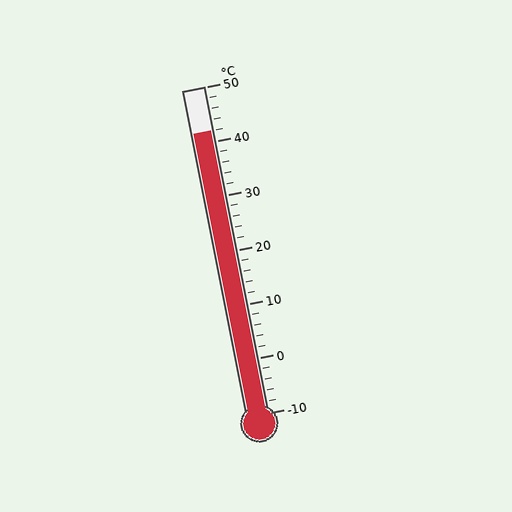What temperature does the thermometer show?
The thermometer shows approximately 42°C.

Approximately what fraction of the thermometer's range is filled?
The thermometer is filled to approximately 85% of its range.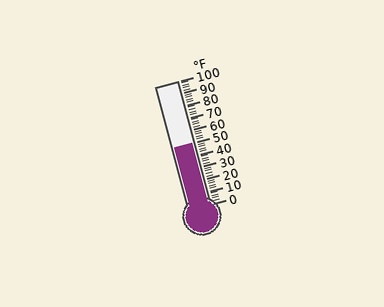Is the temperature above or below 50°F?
The temperature is at 50°F.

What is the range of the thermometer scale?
The thermometer scale ranges from 0°F to 100°F.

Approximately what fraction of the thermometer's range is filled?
The thermometer is filled to approximately 50% of its range.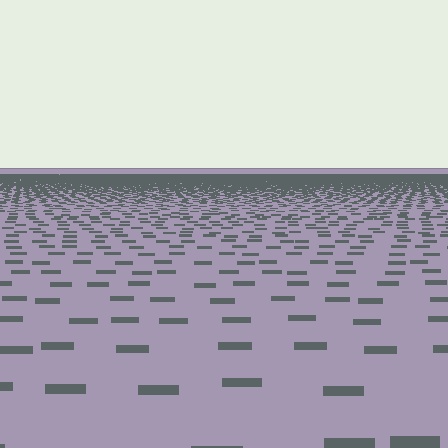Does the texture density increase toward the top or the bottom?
Density increases toward the top.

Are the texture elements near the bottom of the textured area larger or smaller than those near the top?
Larger. Near the bottom, elements are closer to the viewer and appear at a bigger on-screen size.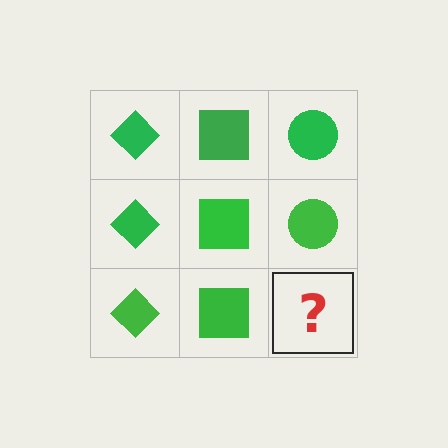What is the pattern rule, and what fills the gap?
The rule is that each column has a consistent shape. The gap should be filled with a green circle.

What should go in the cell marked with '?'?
The missing cell should contain a green circle.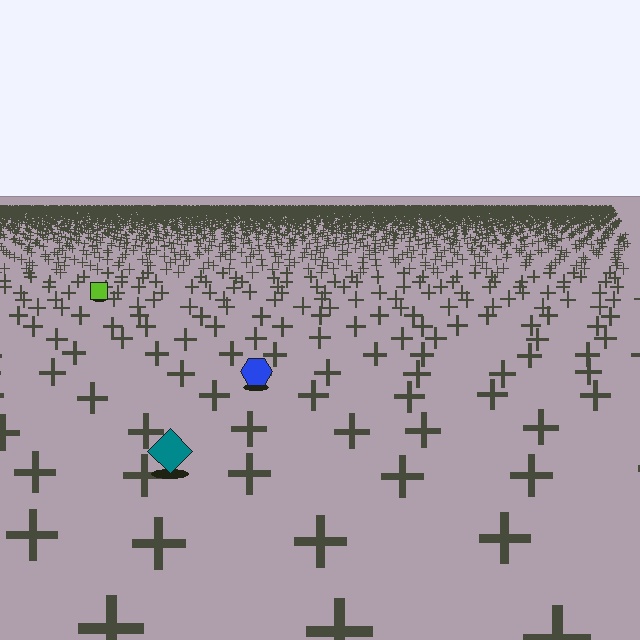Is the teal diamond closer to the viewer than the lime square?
Yes. The teal diamond is closer — you can tell from the texture gradient: the ground texture is coarser near it.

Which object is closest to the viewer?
The teal diamond is closest. The texture marks near it are larger and more spread out.